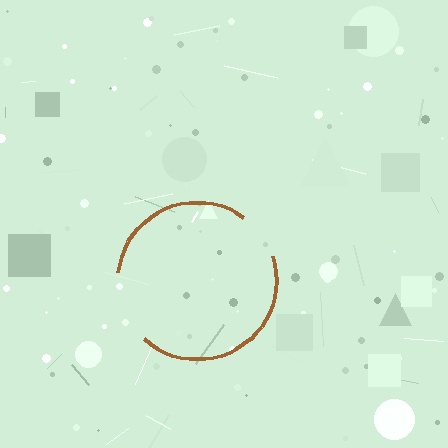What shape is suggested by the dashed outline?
The dashed outline suggests a circle.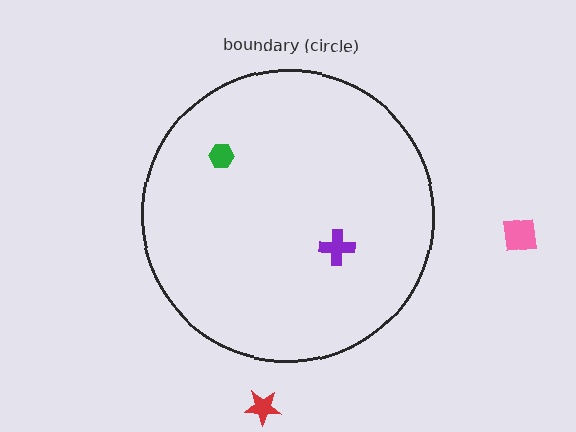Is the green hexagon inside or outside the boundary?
Inside.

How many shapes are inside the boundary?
2 inside, 2 outside.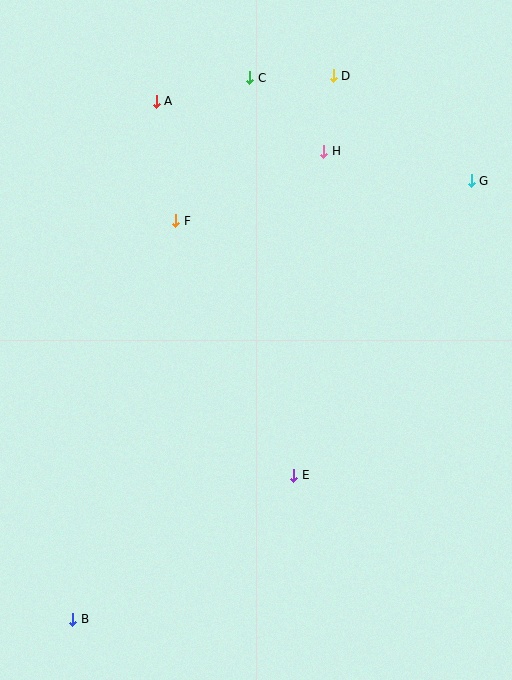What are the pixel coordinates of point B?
Point B is at (73, 619).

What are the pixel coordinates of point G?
Point G is at (471, 181).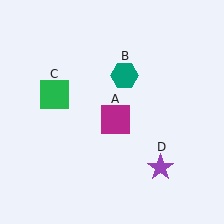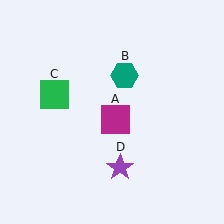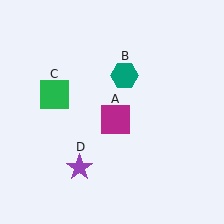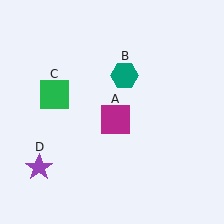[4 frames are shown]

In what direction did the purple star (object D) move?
The purple star (object D) moved left.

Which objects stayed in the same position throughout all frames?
Magenta square (object A) and teal hexagon (object B) and green square (object C) remained stationary.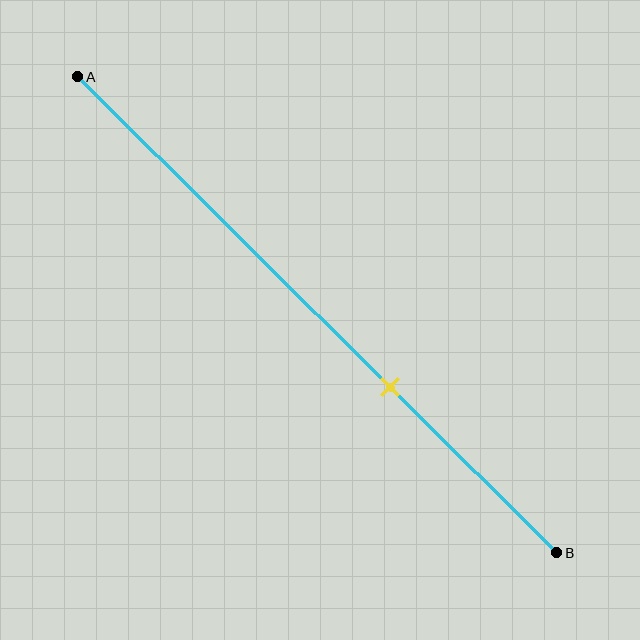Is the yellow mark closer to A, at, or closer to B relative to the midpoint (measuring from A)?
The yellow mark is closer to point B than the midpoint of segment AB.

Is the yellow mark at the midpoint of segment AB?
No, the mark is at about 65% from A, not at the 50% midpoint.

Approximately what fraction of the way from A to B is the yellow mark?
The yellow mark is approximately 65% of the way from A to B.